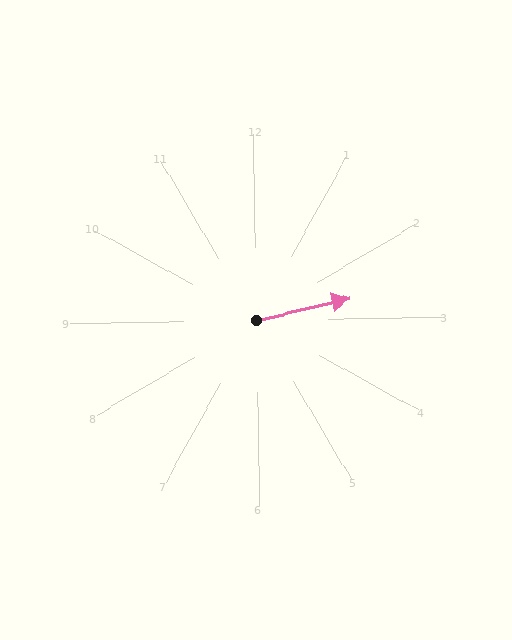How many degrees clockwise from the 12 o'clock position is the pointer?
Approximately 78 degrees.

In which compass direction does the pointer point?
East.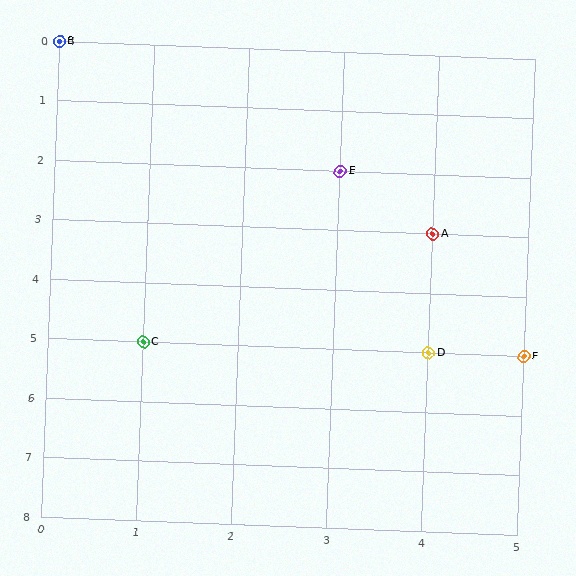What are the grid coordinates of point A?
Point A is at grid coordinates (4, 3).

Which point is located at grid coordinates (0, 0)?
Point B is at (0, 0).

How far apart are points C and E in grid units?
Points C and E are 2 columns and 3 rows apart (about 3.6 grid units diagonally).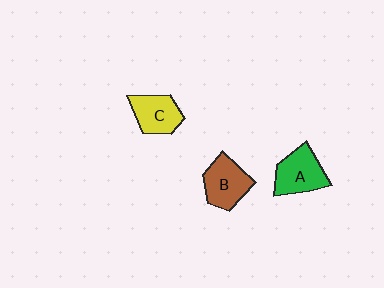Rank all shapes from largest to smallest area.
From largest to smallest: A (green), B (brown), C (yellow).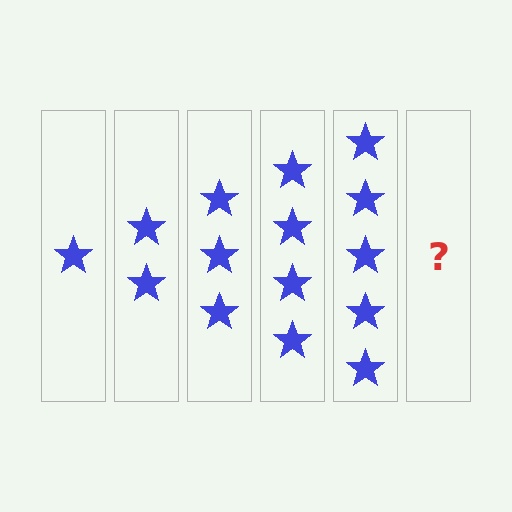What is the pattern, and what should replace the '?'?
The pattern is that each step adds one more star. The '?' should be 6 stars.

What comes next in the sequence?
The next element should be 6 stars.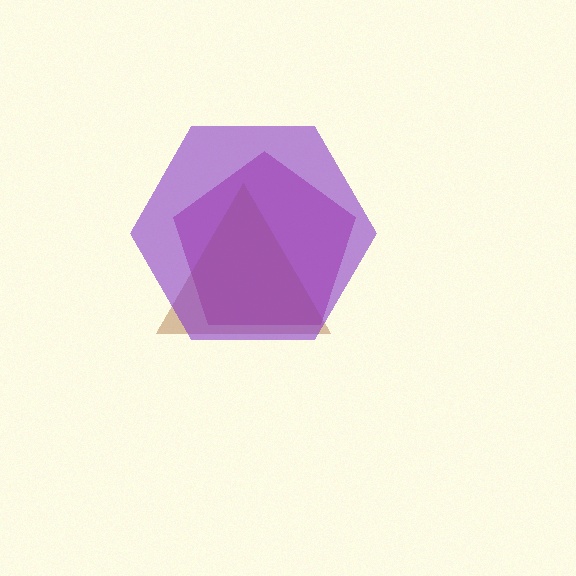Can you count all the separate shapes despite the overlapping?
Yes, there are 3 separate shapes.